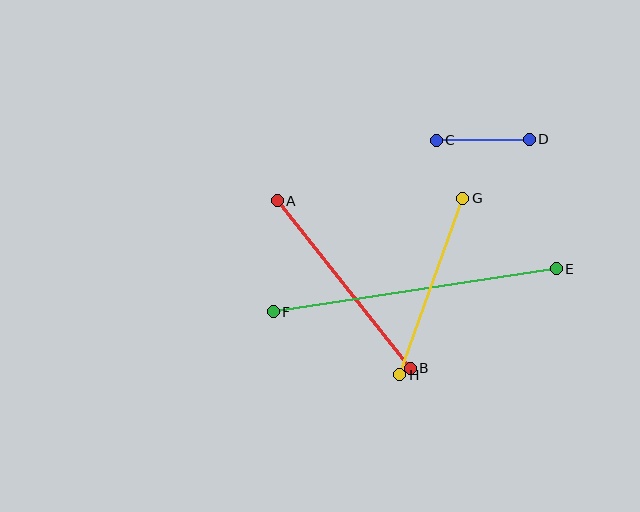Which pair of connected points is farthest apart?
Points E and F are farthest apart.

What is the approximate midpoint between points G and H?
The midpoint is at approximately (431, 286) pixels.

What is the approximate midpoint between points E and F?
The midpoint is at approximately (415, 290) pixels.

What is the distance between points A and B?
The distance is approximately 214 pixels.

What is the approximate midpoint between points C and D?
The midpoint is at approximately (483, 139) pixels.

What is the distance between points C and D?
The distance is approximately 93 pixels.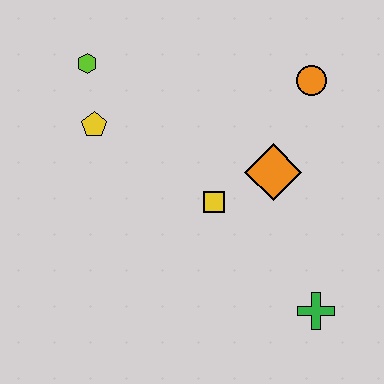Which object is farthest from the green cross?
The lime hexagon is farthest from the green cross.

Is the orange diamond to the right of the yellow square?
Yes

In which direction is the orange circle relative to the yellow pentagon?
The orange circle is to the right of the yellow pentagon.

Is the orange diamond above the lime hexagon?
No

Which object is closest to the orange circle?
The orange diamond is closest to the orange circle.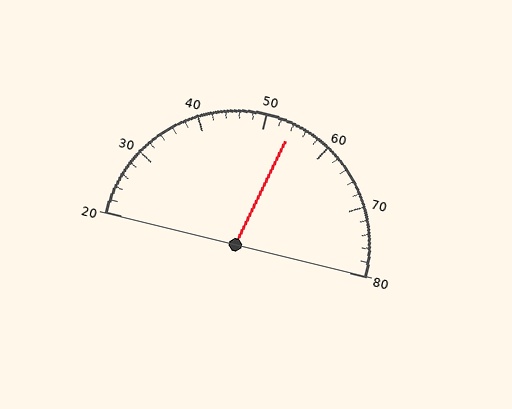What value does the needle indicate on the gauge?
The needle indicates approximately 54.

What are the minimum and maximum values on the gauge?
The gauge ranges from 20 to 80.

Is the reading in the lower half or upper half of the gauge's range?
The reading is in the upper half of the range (20 to 80).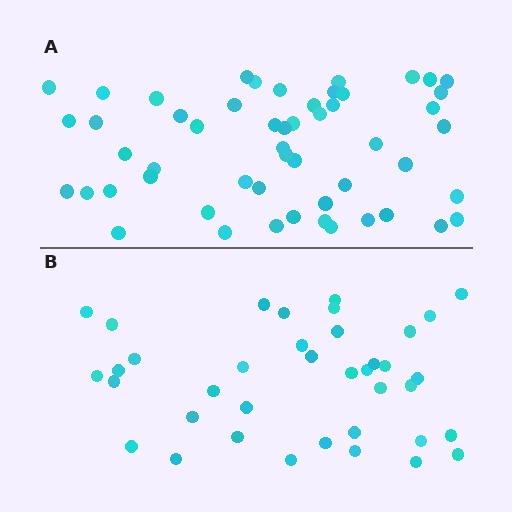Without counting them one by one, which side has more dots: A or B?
Region A (the top region) has more dots.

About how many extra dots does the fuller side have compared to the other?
Region A has approximately 15 more dots than region B.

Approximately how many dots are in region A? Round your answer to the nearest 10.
About 50 dots. (The exact count is 53, which rounds to 50.)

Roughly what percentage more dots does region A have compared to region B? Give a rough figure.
About 40% more.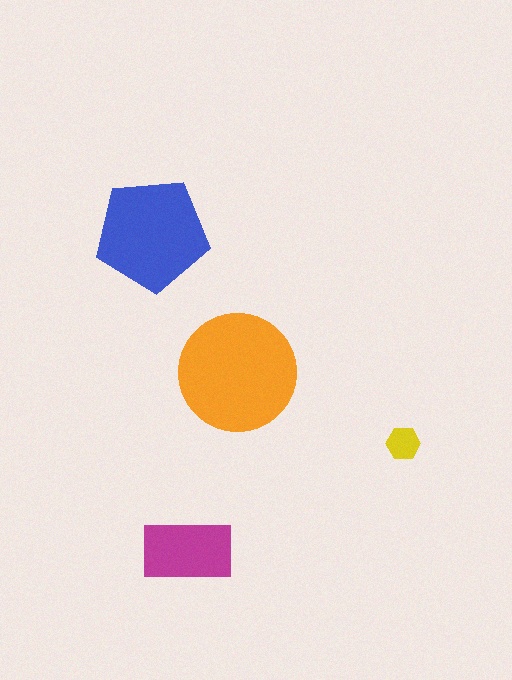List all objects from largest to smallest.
The orange circle, the blue pentagon, the magenta rectangle, the yellow hexagon.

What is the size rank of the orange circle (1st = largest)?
1st.